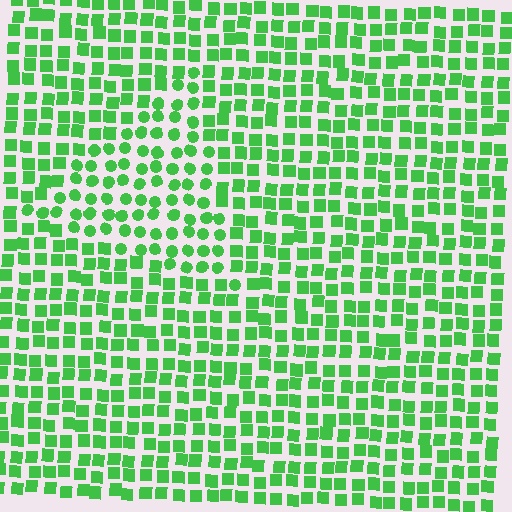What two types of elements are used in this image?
The image uses circles inside the triangle region and squares outside it.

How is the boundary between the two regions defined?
The boundary is defined by a change in element shape: circles inside vs. squares outside. All elements share the same color and spacing.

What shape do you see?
I see a triangle.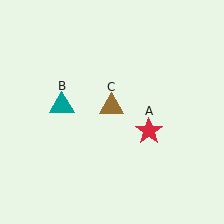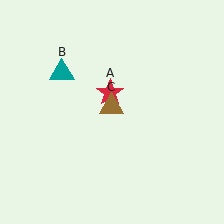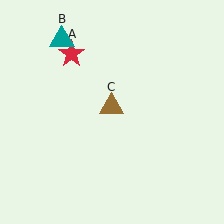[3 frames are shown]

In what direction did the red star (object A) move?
The red star (object A) moved up and to the left.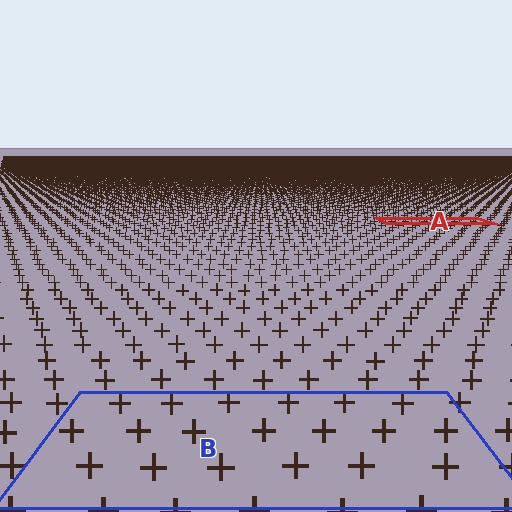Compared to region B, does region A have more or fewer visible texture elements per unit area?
Region A has more texture elements per unit area — they are packed more densely because it is farther away.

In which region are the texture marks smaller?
The texture marks are smaller in region A, because it is farther away.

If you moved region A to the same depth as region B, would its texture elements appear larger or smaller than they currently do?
They would appear larger. At a closer depth, the same texture elements are projected at a bigger on-screen size.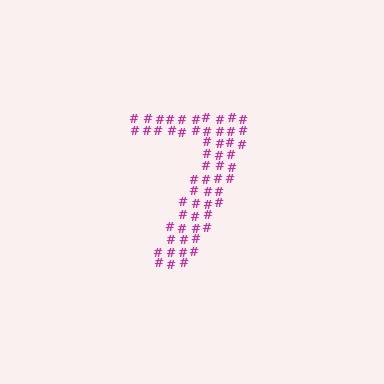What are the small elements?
The small elements are hash symbols.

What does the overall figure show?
The overall figure shows the digit 7.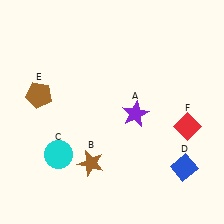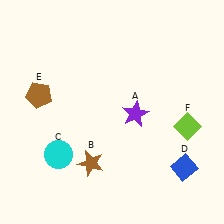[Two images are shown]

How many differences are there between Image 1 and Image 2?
There is 1 difference between the two images.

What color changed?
The diamond (F) changed from red in Image 1 to lime in Image 2.